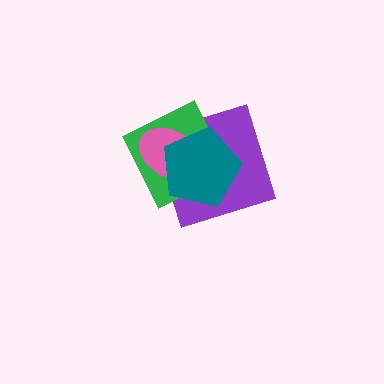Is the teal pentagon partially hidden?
No, no other shape covers it.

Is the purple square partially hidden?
Yes, it is partially covered by another shape.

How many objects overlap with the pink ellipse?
3 objects overlap with the pink ellipse.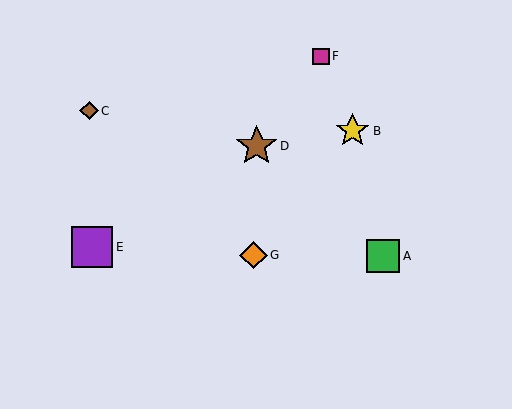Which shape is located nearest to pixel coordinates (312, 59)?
The magenta square (labeled F) at (321, 56) is nearest to that location.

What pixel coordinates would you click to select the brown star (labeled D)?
Click at (257, 146) to select the brown star D.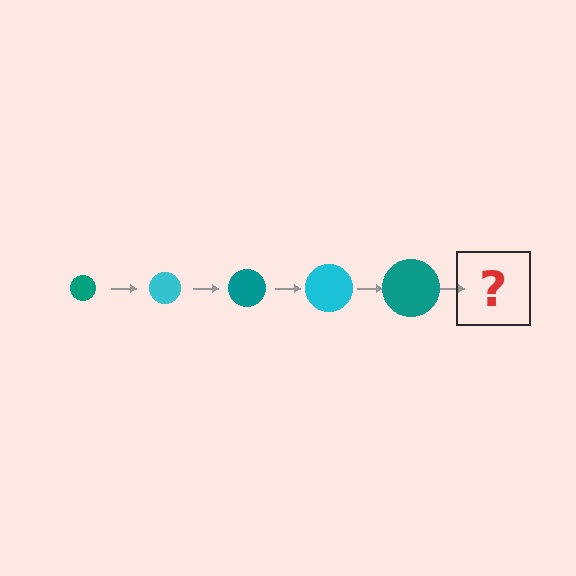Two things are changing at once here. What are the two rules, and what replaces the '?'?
The two rules are that the circle grows larger each step and the color cycles through teal and cyan. The '?' should be a cyan circle, larger than the previous one.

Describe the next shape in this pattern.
It should be a cyan circle, larger than the previous one.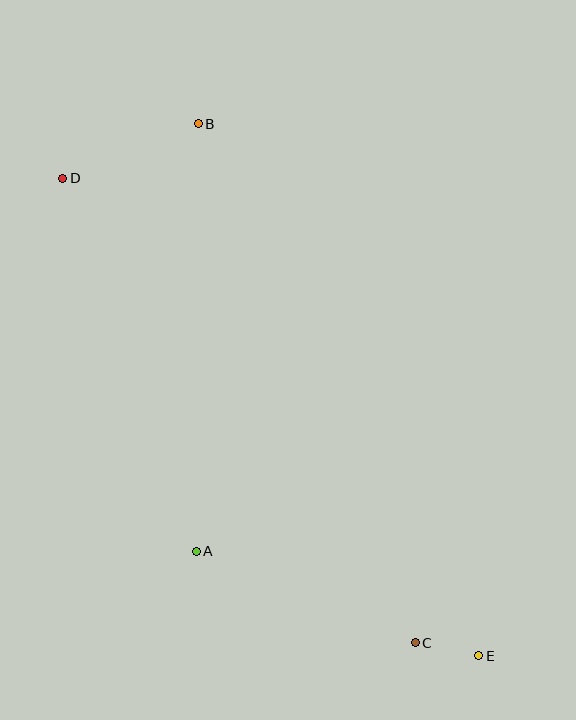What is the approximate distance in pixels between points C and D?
The distance between C and D is approximately 583 pixels.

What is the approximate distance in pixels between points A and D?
The distance between A and D is approximately 396 pixels.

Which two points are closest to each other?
Points C and E are closest to each other.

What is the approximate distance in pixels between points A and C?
The distance between A and C is approximately 237 pixels.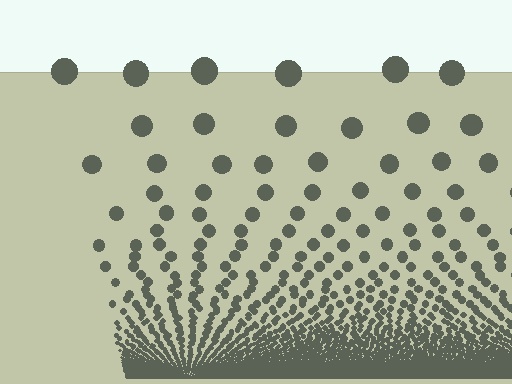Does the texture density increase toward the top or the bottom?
Density increases toward the bottom.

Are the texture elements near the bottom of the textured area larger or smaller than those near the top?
Smaller. The gradient is inverted — elements near the bottom are smaller and denser.